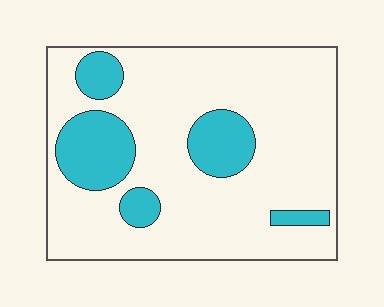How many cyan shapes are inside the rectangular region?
5.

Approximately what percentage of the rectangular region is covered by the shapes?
Approximately 20%.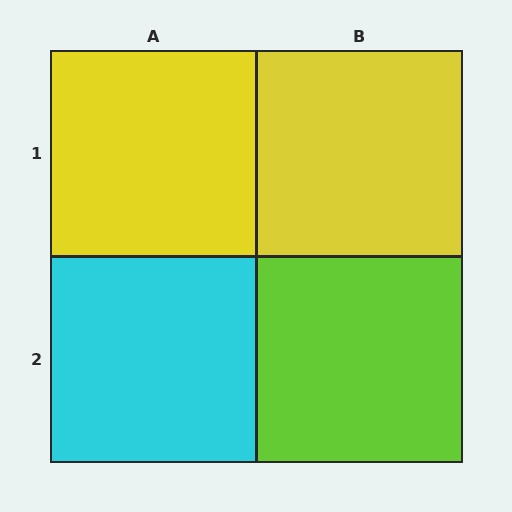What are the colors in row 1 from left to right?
Yellow, yellow.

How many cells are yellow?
2 cells are yellow.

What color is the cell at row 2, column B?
Lime.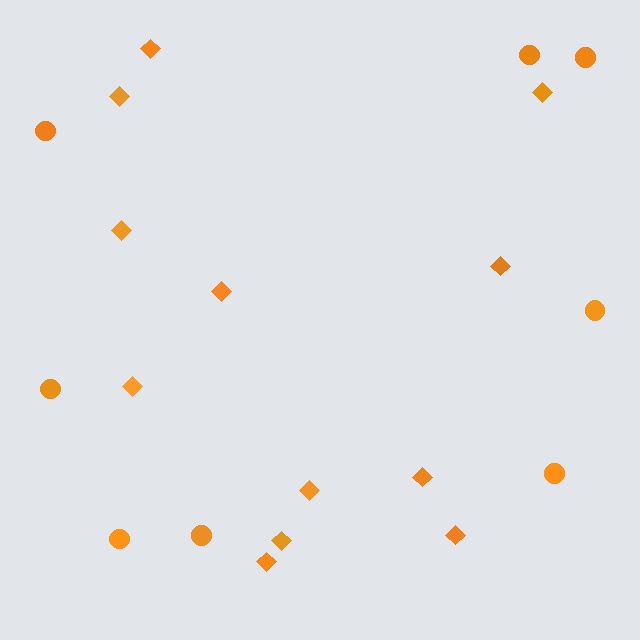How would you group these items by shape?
There are 2 groups: one group of diamonds (12) and one group of circles (8).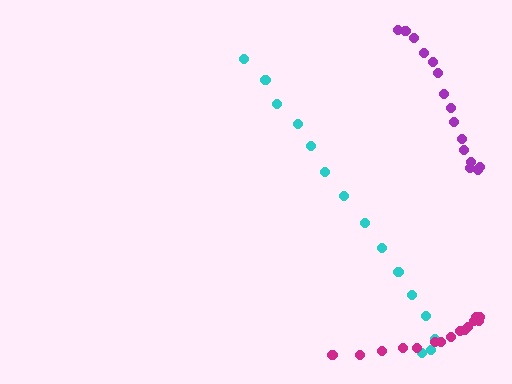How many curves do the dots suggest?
There are 3 distinct paths.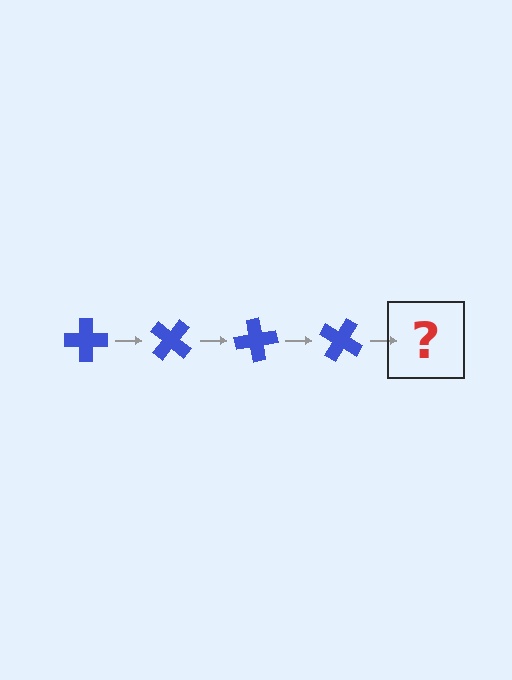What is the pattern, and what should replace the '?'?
The pattern is that the cross rotates 40 degrees each step. The '?' should be a blue cross rotated 160 degrees.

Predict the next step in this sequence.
The next step is a blue cross rotated 160 degrees.